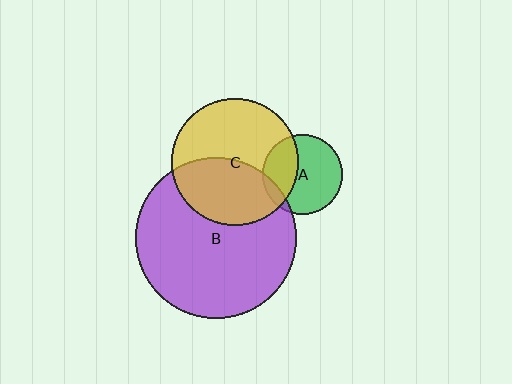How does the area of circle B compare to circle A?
Approximately 4.1 times.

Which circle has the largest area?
Circle B (purple).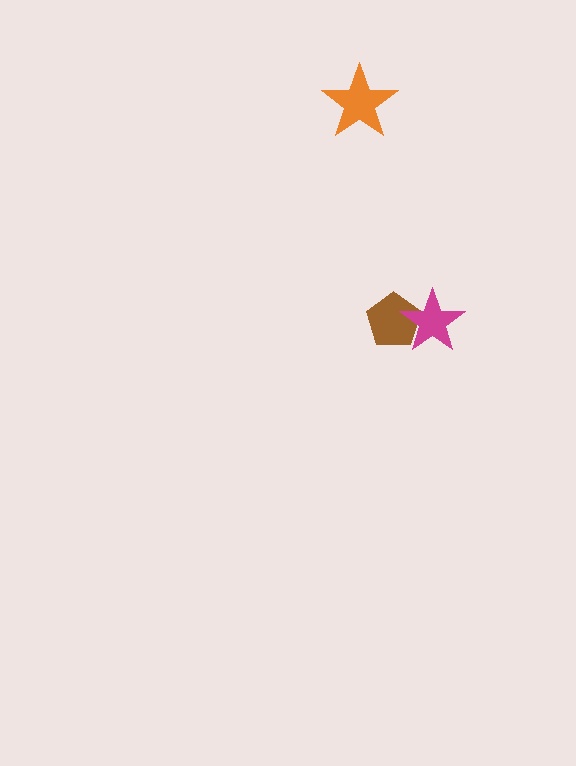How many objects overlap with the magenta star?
1 object overlaps with the magenta star.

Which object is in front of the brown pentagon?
The magenta star is in front of the brown pentagon.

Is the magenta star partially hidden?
No, no other shape covers it.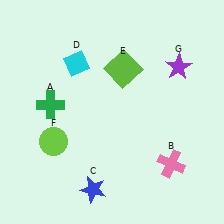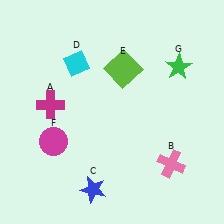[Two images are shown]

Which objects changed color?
A changed from green to magenta. F changed from lime to magenta. G changed from purple to green.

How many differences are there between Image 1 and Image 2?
There are 3 differences between the two images.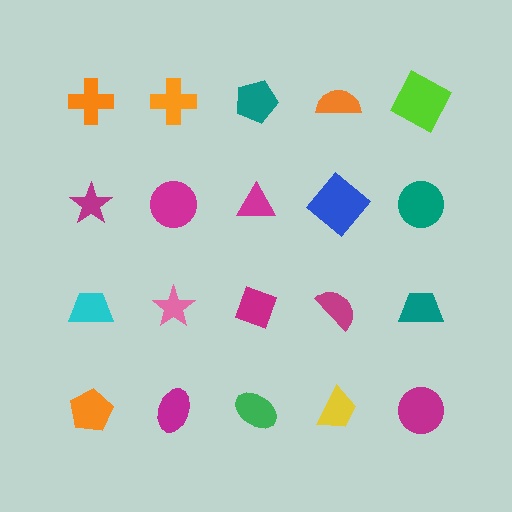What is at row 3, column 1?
A cyan trapezoid.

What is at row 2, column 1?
A magenta star.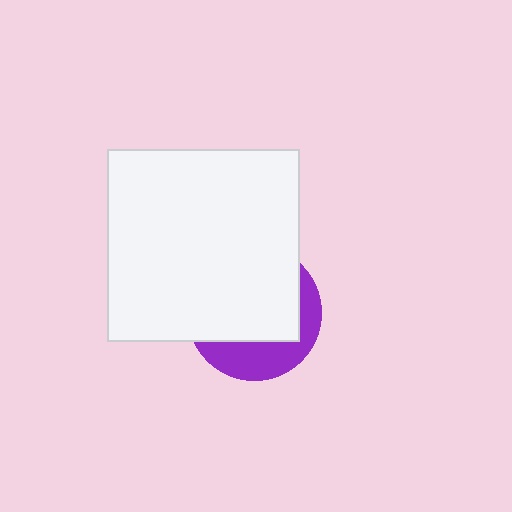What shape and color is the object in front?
The object in front is a white square.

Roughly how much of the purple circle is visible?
A small part of it is visible (roughly 34%).